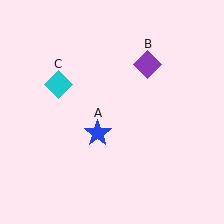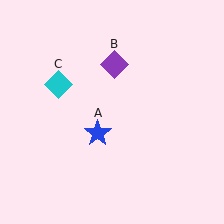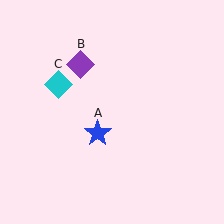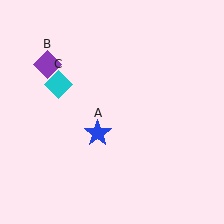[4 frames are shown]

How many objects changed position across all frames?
1 object changed position: purple diamond (object B).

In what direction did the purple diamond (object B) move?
The purple diamond (object B) moved left.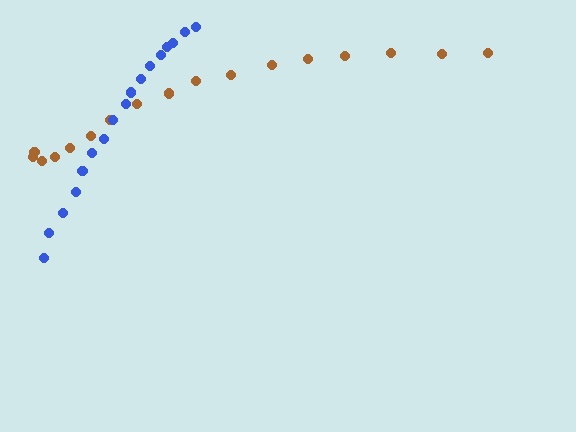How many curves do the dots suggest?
There are 2 distinct paths.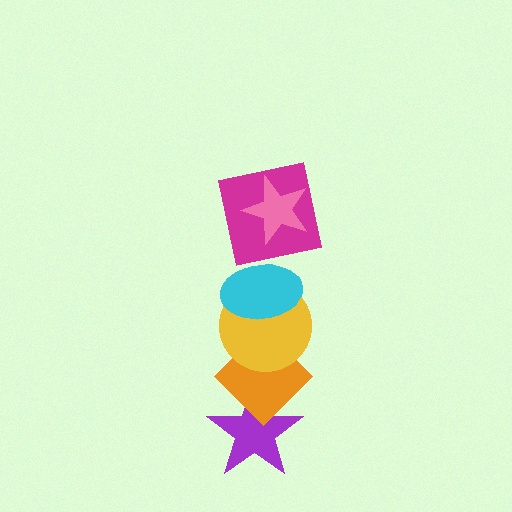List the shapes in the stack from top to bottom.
From top to bottom: the pink star, the magenta square, the cyan ellipse, the yellow circle, the orange diamond, the purple star.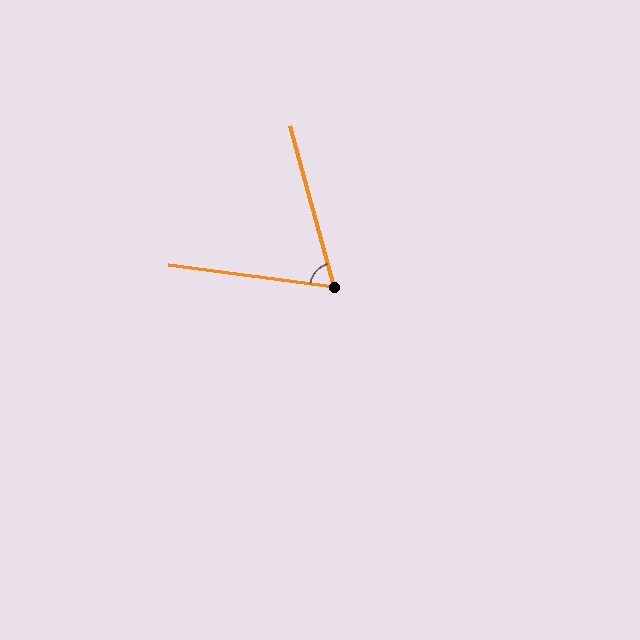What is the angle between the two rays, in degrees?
Approximately 67 degrees.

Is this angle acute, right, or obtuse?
It is acute.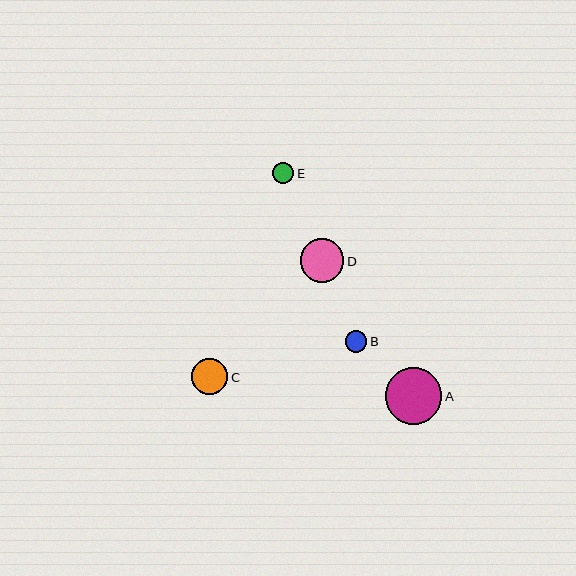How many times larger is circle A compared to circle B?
Circle A is approximately 2.6 times the size of circle B.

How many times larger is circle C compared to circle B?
Circle C is approximately 1.7 times the size of circle B.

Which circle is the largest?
Circle A is the largest with a size of approximately 57 pixels.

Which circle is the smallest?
Circle E is the smallest with a size of approximately 21 pixels.